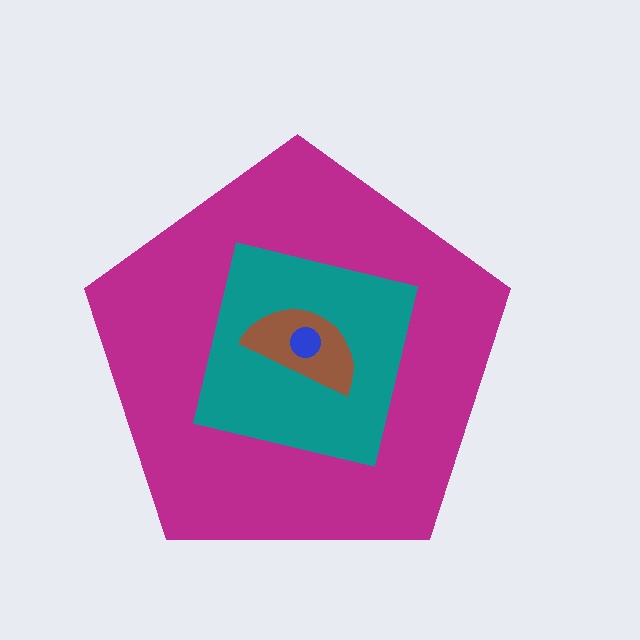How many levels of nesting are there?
4.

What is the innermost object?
The blue circle.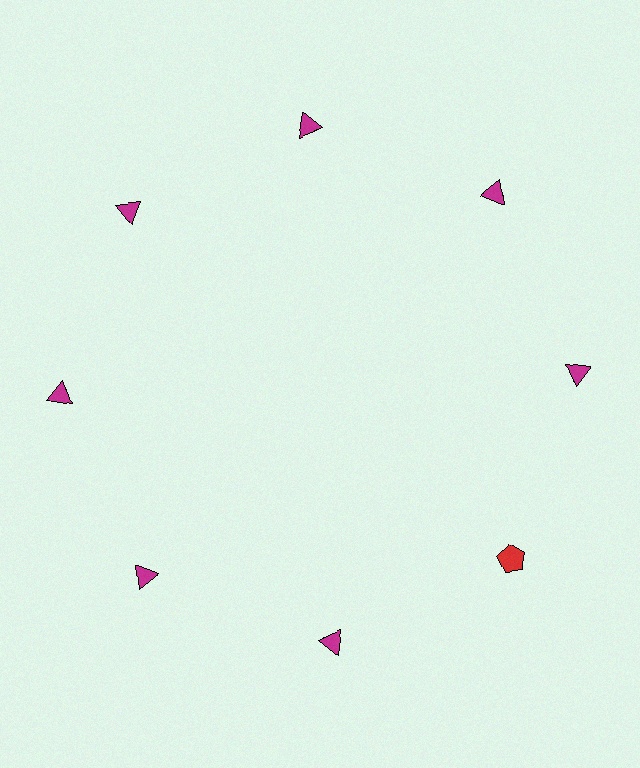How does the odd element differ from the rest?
It differs in both color (red instead of magenta) and shape (pentagon instead of triangle).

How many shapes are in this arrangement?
There are 8 shapes arranged in a ring pattern.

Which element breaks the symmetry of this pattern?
The red pentagon at roughly the 4 o'clock position breaks the symmetry. All other shapes are magenta triangles.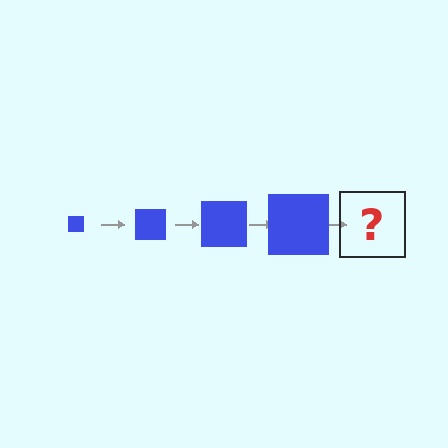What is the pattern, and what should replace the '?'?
The pattern is that the square gets progressively larger each step. The '?' should be a blue square, larger than the previous one.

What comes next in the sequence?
The next element should be a blue square, larger than the previous one.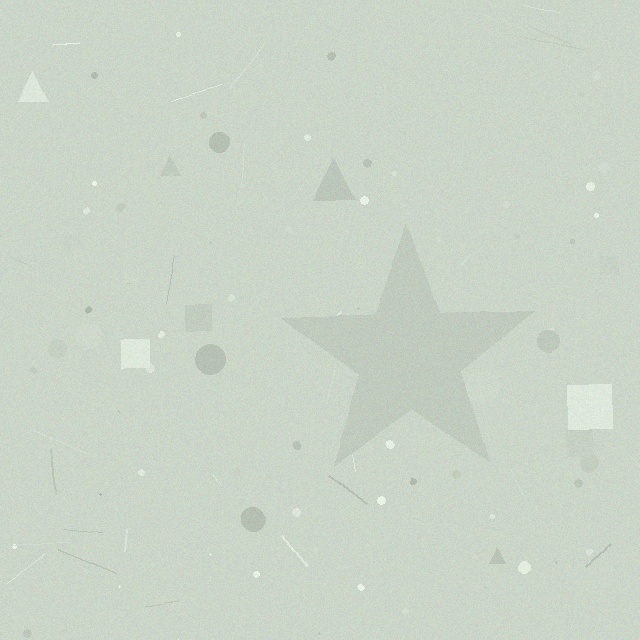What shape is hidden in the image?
A star is hidden in the image.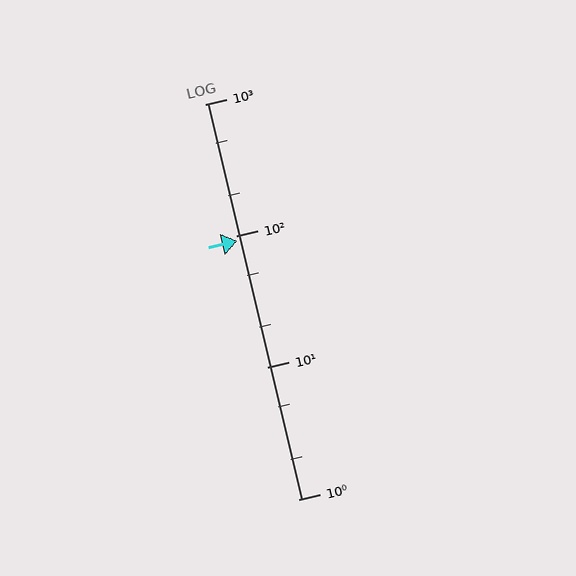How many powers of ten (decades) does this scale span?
The scale spans 3 decades, from 1 to 1000.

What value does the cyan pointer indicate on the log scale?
The pointer indicates approximately 92.